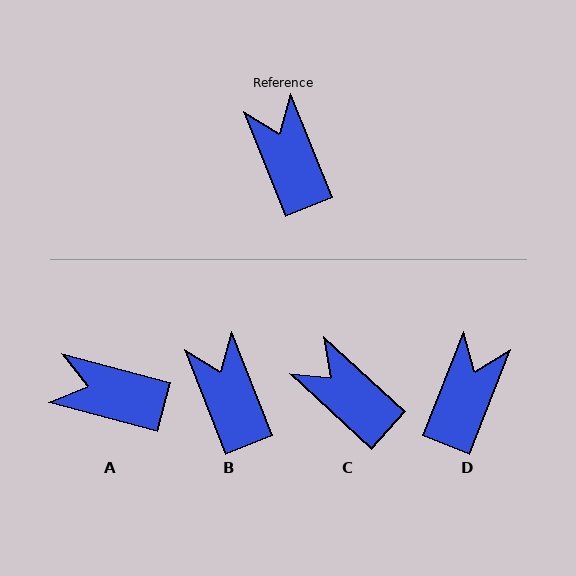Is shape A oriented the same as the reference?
No, it is off by about 53 degrees.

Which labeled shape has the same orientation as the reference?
B.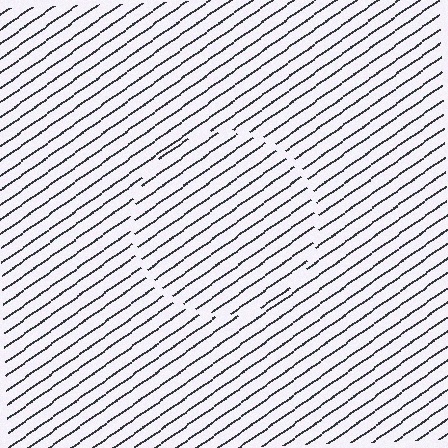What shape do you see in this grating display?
An illusory circle. The interior of the shape contains the same grating, shifted by half a period — the contour is defined by the phase discontinuity where line-ends from the inner and outer gratings abut.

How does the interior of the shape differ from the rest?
The interior of the shape contains the same grating, shifted by half a period — the contour is defined by the phase discontinuity where line-ends from the inner and outer gratings abut.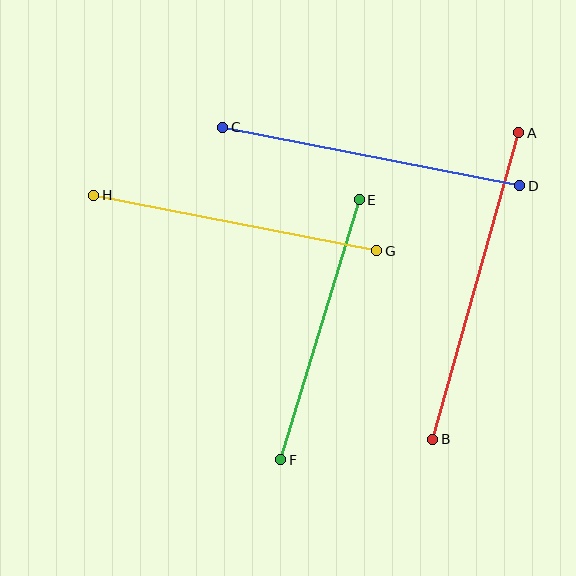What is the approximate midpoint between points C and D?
The midpoint is at approximately (371, 156) pixels.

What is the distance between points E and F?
The distance is approximately 271 pixels.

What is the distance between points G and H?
The distance is approximately 288 pixels.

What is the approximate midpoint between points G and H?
The midpoint is at approximately (235, 223) pixels.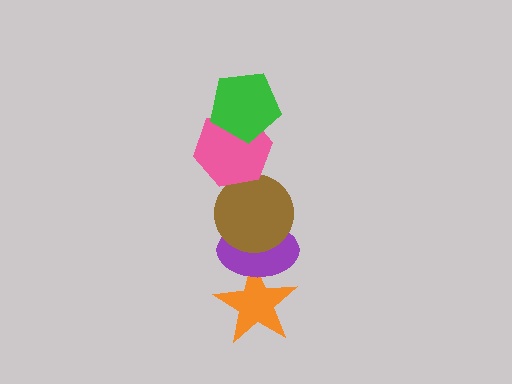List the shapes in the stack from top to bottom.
From top to bottom: the green pentagon, the pink hexagon, the brown circle, the purple ellipse, the orange star.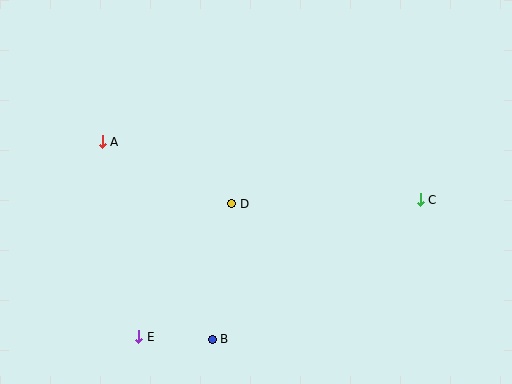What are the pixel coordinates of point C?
Point C is at (420, 200).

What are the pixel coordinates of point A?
Point A is at (102, 142).